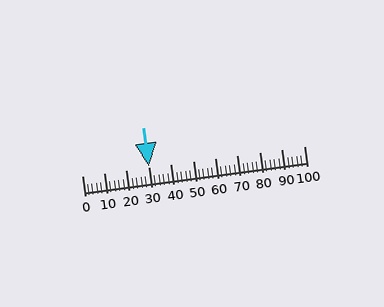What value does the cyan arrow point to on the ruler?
The cyan arrow points to approximately 30.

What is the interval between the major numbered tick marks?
The major tick marks are spaced 10 units apart.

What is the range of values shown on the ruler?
The ruler shows values from 0 to 100.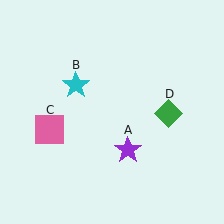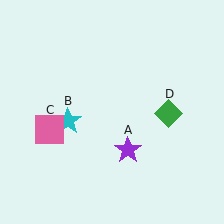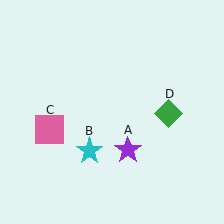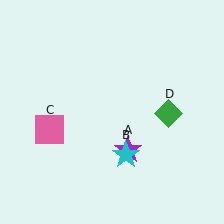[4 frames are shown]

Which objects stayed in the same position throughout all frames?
Purple star (object A) and pink square (object C) and green diamond (object D) remained stationary.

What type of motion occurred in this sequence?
The cyan star (object B) rotated counterclockwise around the center of the scene.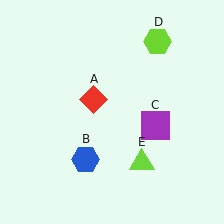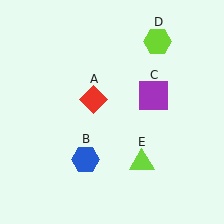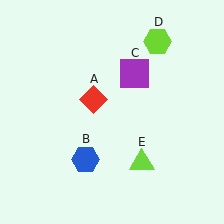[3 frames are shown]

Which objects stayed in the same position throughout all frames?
Red diamond (object A) and blue hexagon (object B) and lime hexagon (object D) and lime triangle (object E) remained stationary.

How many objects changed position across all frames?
1 object changed position: purple square (object C).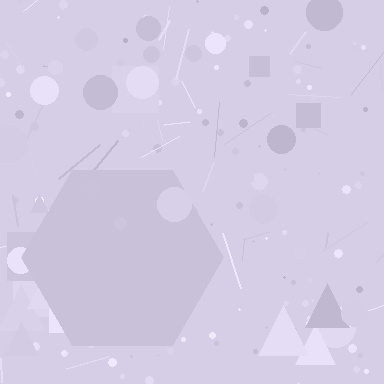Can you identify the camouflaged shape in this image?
The camouflaged shape is a hexagon.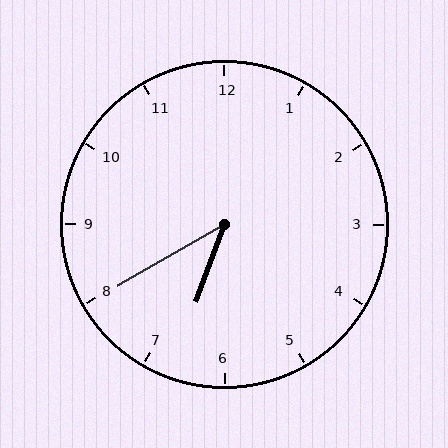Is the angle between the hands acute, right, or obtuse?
It is acute.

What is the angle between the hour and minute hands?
Approximately 40 degrees.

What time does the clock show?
6:40.